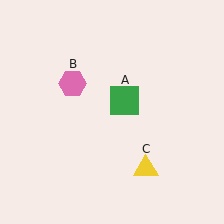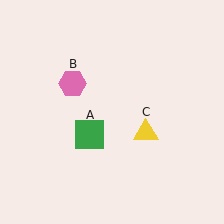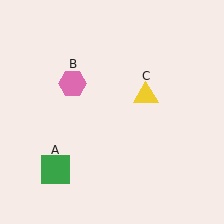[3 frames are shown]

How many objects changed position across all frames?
2 objects changed position: green square (object A), yellow triangle (object C).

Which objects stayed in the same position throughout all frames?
Pink hexagon (object B) remained stationary.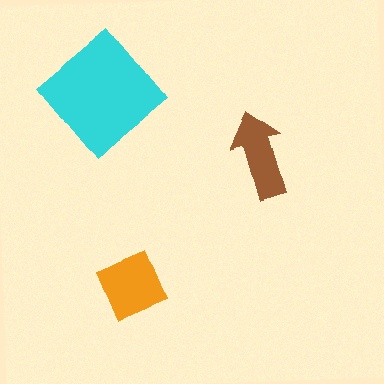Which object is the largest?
The cyan diamond.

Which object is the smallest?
The brown arrow.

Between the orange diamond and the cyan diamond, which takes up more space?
The cyan diamond.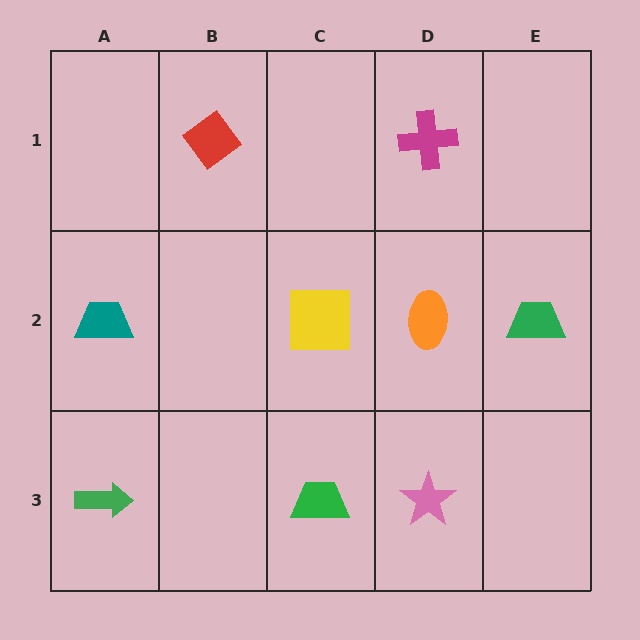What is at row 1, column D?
A magenta cross.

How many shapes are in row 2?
4 shapes.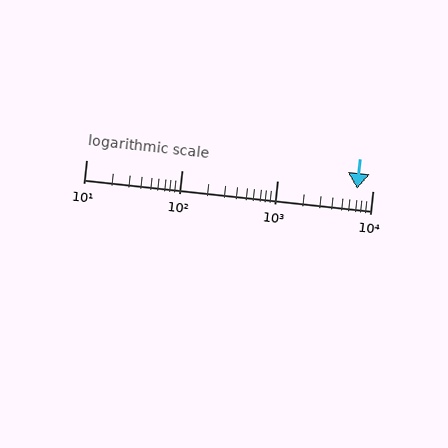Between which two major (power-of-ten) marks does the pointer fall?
The pointer is between 1000 and 10000.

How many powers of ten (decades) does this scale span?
The scale spans 3 decades, from 10 to 10000.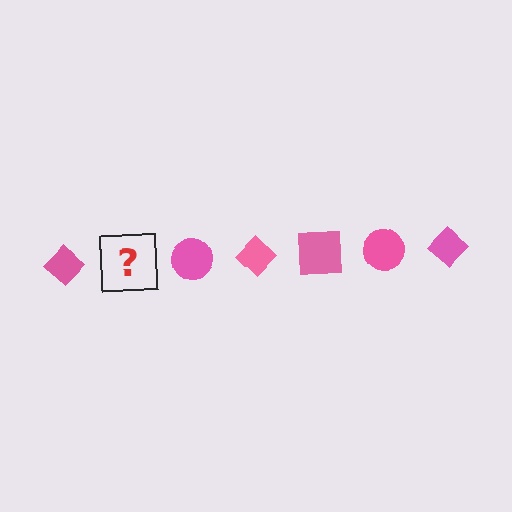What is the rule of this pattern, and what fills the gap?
The rule is that the pattern cycles through diamond, square, circle shapes in pink. The gap should be filled with a pink square.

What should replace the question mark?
The question mark should be replaced with a pink square.